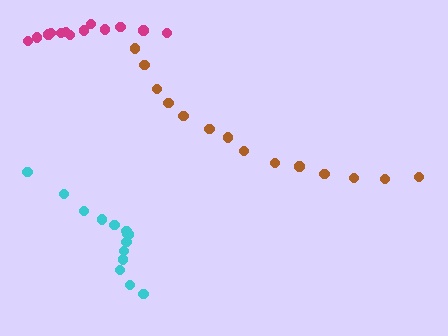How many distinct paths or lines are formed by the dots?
There are 3 distinct paths.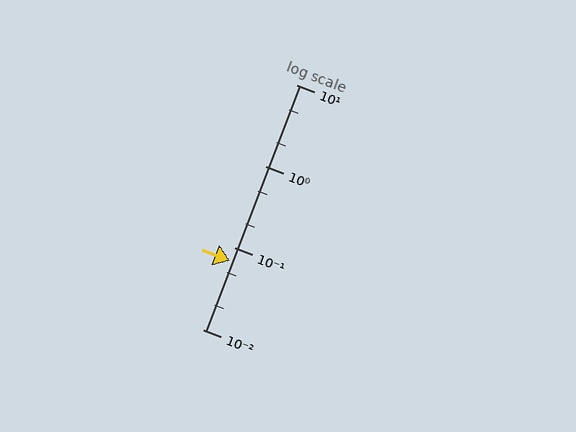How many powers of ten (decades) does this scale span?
The scale spans 3 decades, from 0.01 to 10.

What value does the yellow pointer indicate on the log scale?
The pointer indicates approximately 0.069.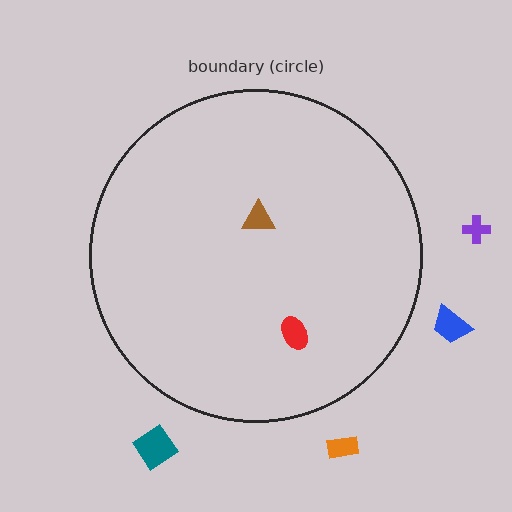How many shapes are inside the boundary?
2 inside, 4 outside.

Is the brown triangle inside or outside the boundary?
Inside.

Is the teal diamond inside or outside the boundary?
Outside.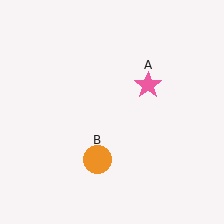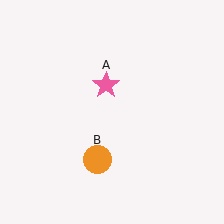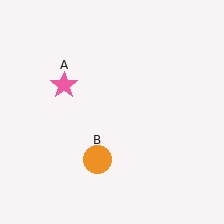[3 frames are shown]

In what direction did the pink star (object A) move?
The pink star (object A) moved left.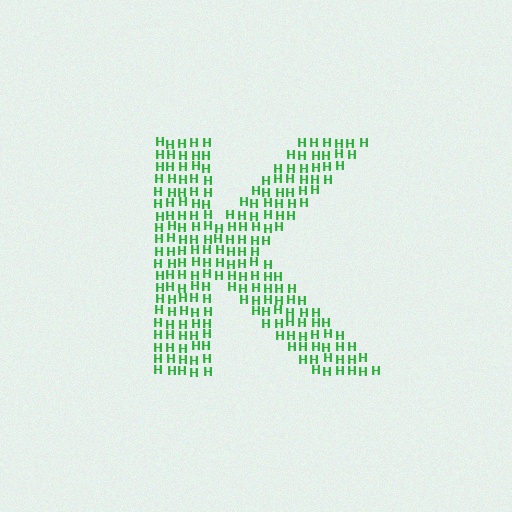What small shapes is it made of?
It is made of small letter H's.